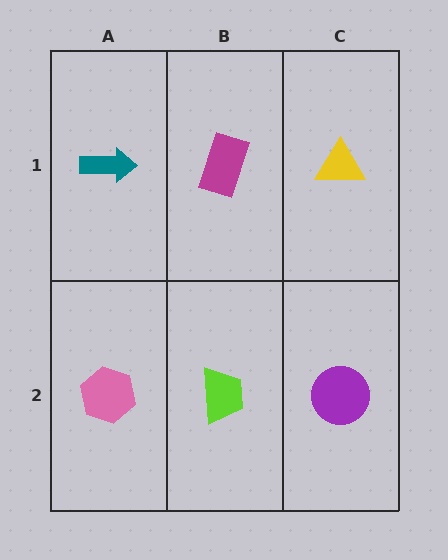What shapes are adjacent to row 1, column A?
A pink hexagon (row 2, column A), a magenta rectangle (row 1, column B).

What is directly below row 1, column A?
A pink hexagon.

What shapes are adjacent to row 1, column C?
A purple circle (row 2, column C), a magenta rectangle (row 1, column B).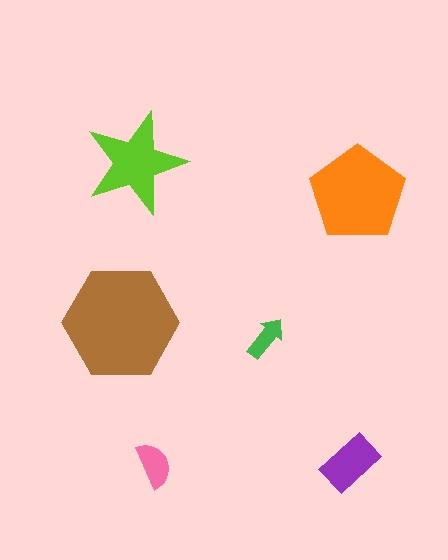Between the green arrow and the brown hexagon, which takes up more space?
The brown hexagon.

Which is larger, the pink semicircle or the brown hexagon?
The brown hexagon.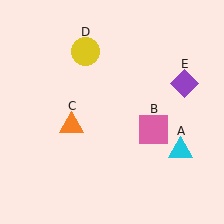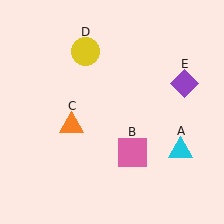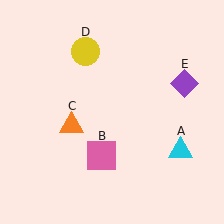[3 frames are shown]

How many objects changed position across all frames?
1 object changed position: pink square (object B).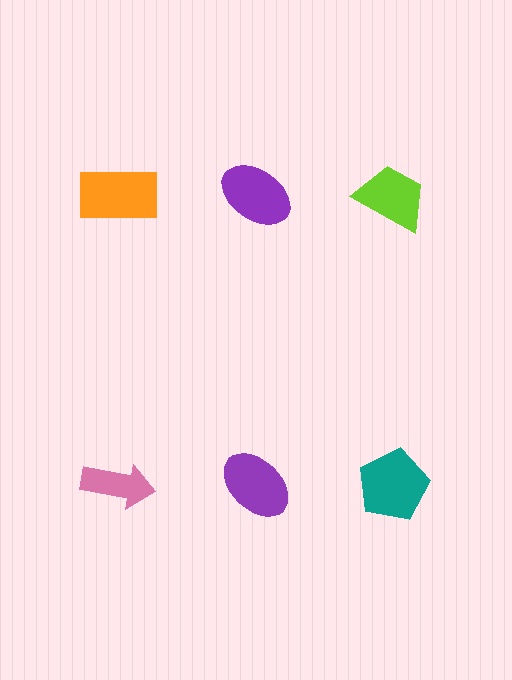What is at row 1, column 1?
An orange rectangle.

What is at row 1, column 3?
A lime trapezoid.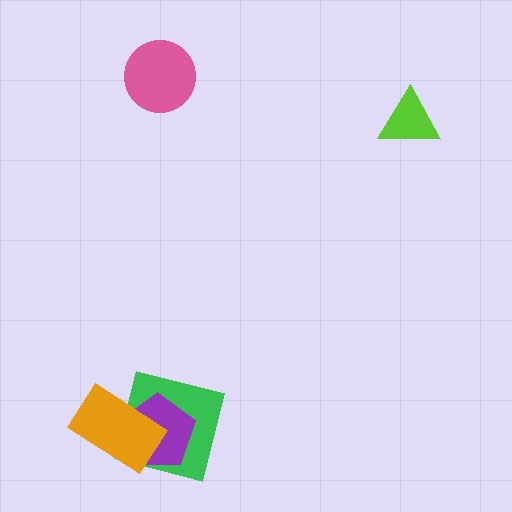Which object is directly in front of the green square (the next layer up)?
The purple pentagon is directly in front of the green square.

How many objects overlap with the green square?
2 objects overlap with the green square.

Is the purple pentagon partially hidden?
Yes, it is partially covered by another shape.